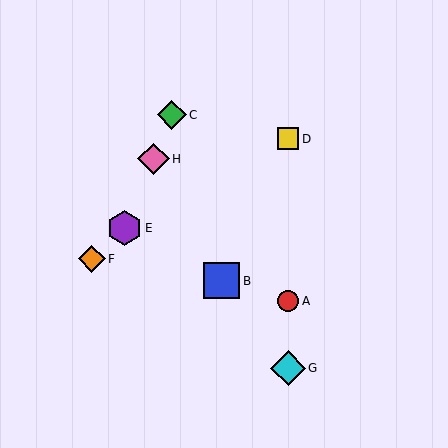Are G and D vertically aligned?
Yes, both are at x≈288.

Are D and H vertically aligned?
No, D is at x≈288 and H is at x≈153.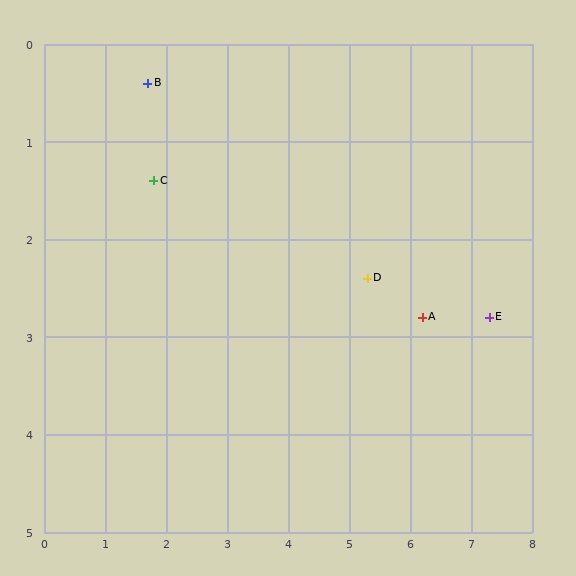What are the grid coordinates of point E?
Point E is at approximately (7.3, 2.8).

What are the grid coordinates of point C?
Point C is at approximately (1.8, 1.4).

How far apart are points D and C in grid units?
Points D and C are about 3.6 grid units apart.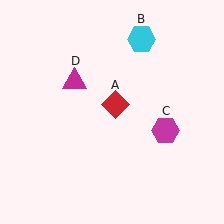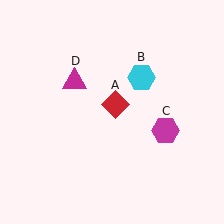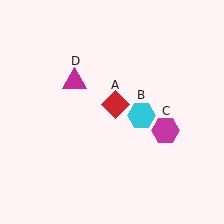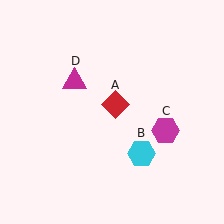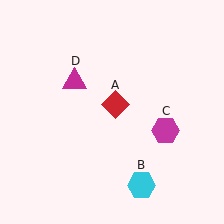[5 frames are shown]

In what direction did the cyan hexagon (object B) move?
The cyan hexagon (object B) moved down.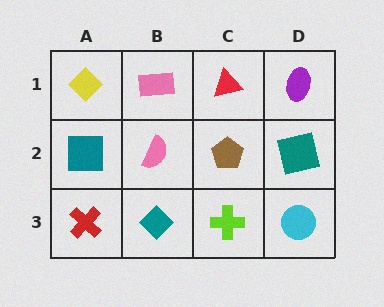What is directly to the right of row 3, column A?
A teal diamond.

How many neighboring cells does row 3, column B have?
3.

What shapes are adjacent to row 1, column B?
A pink semicircle (row 2, column B), a yellow diamond (row 1, column A), a red triangle (row 1, column C).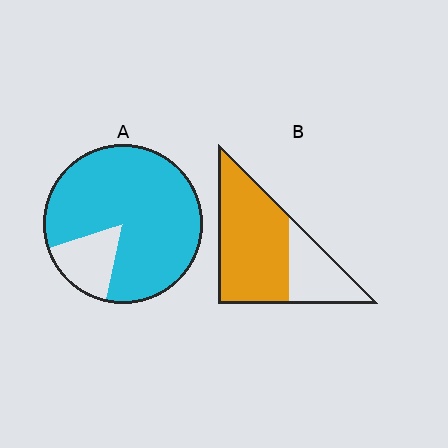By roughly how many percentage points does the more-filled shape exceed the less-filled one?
By roughly 15 percentage points (A over B).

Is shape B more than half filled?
Yes.